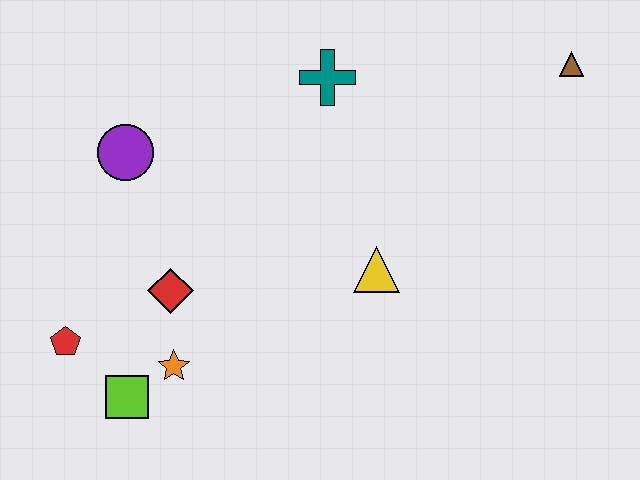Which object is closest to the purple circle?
The red diamond is closest to the purple circle.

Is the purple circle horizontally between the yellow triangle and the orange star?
No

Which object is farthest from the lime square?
The brown triangle is farthest from the lime square.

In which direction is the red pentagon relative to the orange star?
The red pentagon is to the left of the orange star.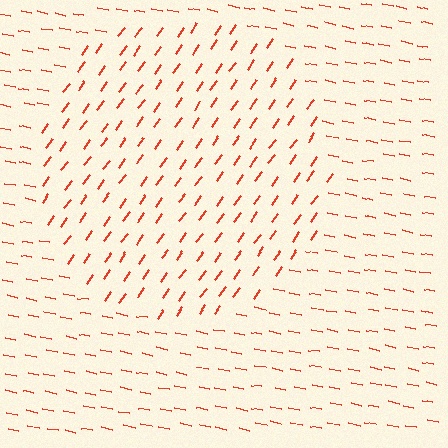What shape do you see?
I see a circle.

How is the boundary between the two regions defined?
The boundary is defined purely by a change in line orientation (approximately 66 degrees difference). All lines are the same color and thickness.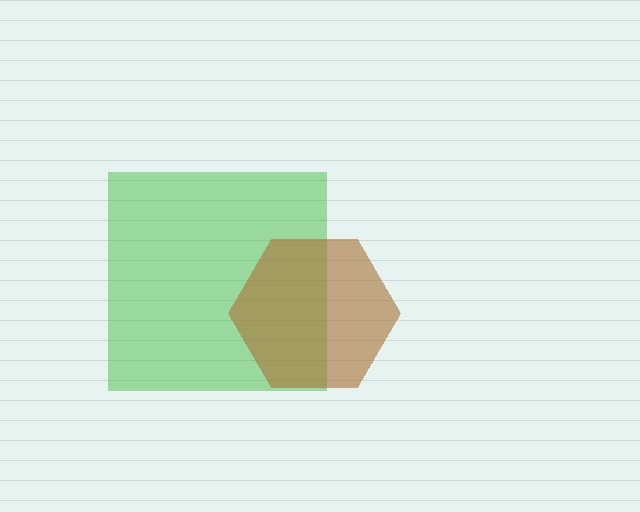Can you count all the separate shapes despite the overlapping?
Yes, there are 2 separate shapes.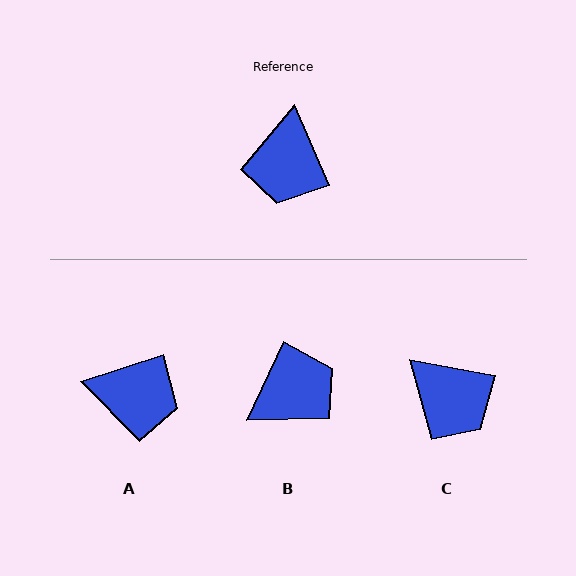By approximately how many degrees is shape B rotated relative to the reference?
Approximately 131 degrees counter-clockwise.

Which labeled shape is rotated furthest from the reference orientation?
B, about 131 degrees away.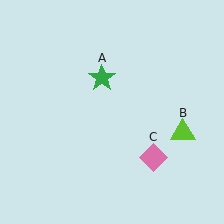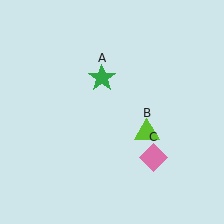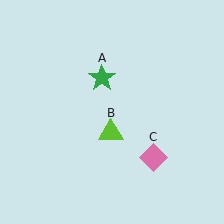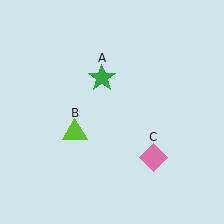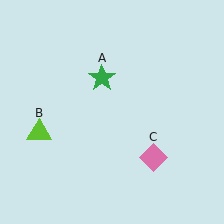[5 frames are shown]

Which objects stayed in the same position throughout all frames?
Green star (object A) and pink diamond (object C) remained stationary.